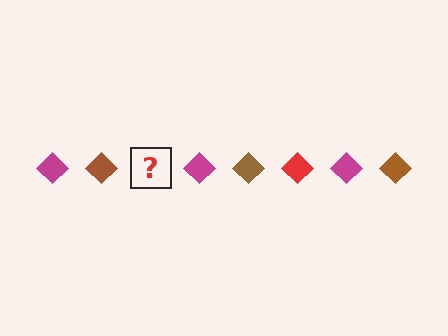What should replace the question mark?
The question mark should be replaced with a red diamond.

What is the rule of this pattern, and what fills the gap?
The rule is that the pattern cycles through magenta, brown, red diamonds. The gap should be filled with a red diamond.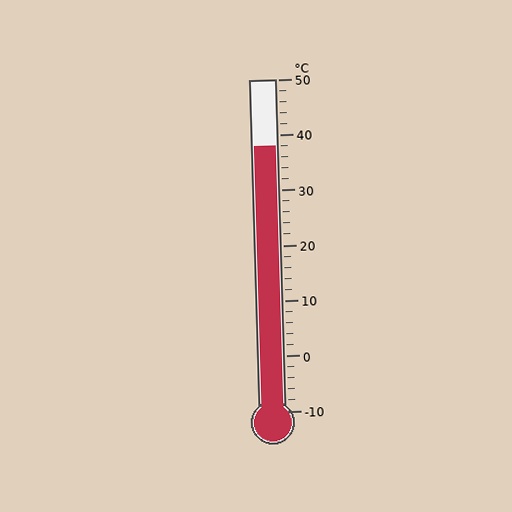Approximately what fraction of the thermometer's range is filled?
The thermometer is filled to approximately 80% of its range.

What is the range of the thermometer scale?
The thermometer scale ranges from -10°C to 50°C.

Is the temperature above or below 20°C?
The temperature is above 20°C.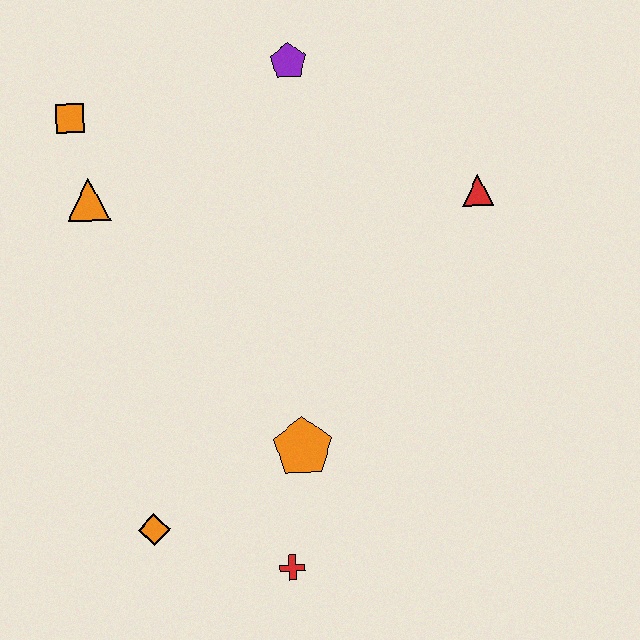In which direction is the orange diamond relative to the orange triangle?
The orange diamond is below the orange triangle.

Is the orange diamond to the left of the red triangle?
Yes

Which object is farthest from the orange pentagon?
The orange square is farthest from the orange pentagon.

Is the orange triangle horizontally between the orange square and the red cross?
Yes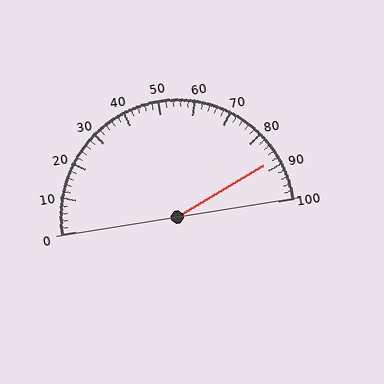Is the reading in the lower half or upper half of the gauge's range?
The reading is in the upper half of the range (0 to 100).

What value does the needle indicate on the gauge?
The needle indicates approximately 88.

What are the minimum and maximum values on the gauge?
The gauge ranges from 0 to 100.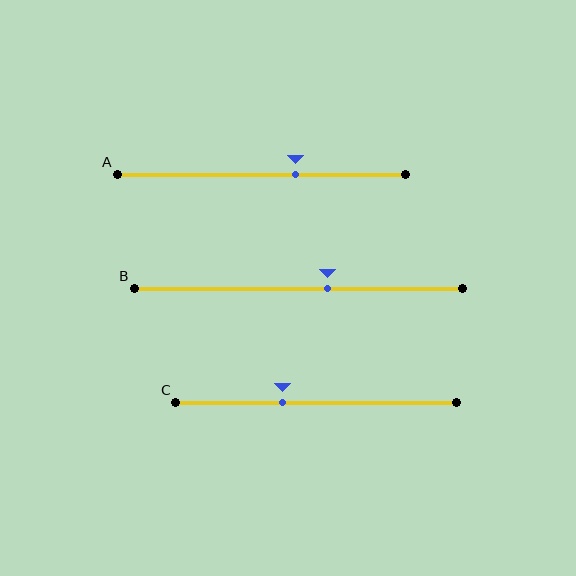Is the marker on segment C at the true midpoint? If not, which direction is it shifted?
No, the marker on segment C is shifted to the left by about 12% of the segment length.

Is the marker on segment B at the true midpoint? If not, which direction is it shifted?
No, the marker on segment B is shifted to the right by about 9% of the segment length.